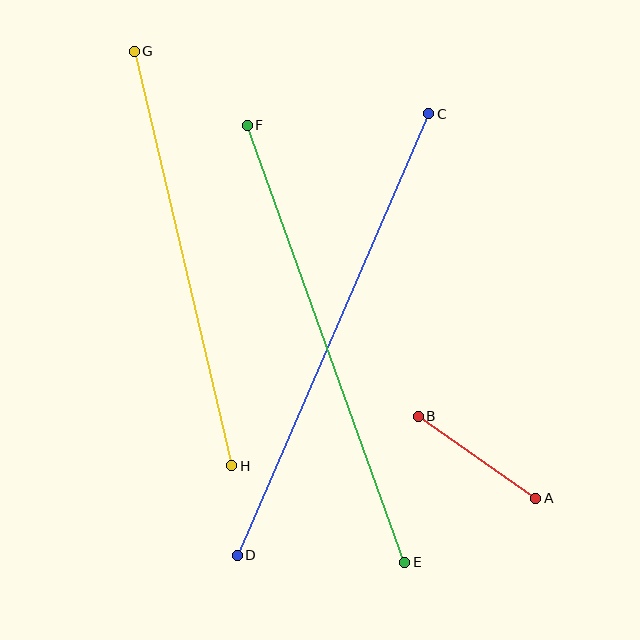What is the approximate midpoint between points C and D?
The midpoint is at approximately (333, 334) pixels.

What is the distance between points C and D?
The distance is approximately 481 pixels.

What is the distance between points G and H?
The distance is approximately 425 pixels.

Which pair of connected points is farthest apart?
Points C and D are farthest apart.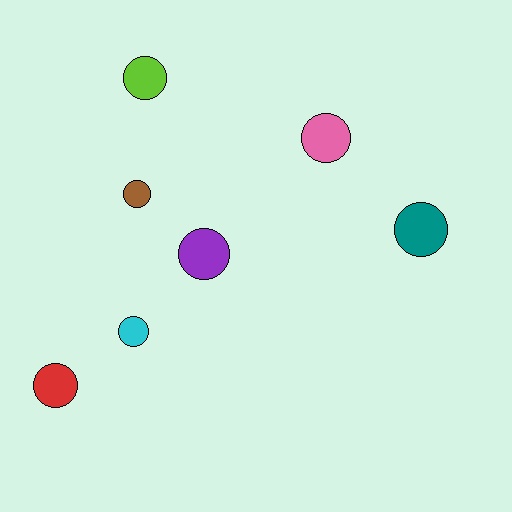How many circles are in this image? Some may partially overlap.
There are 7 circles.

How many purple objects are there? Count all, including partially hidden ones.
There is 1 purple object.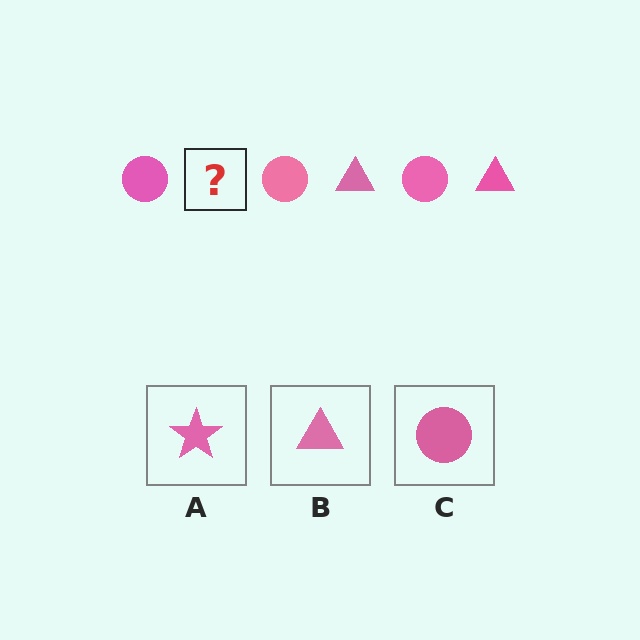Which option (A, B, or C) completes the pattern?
B.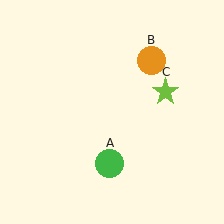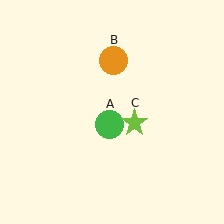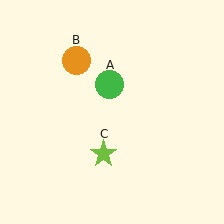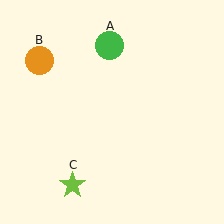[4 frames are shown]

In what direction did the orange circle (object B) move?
The orange circle (object B) moved left.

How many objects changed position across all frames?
3 objects changed position: green circle (object A), orange circle (object B), lime star (object C).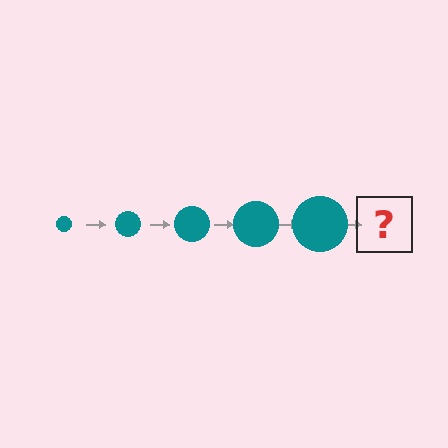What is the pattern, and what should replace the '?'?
The pattern is that the circle gets progressively larger each step. The '?' should be a teal circle, larger than the previous one.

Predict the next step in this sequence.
The next step is a teal circle, larger than the previous one.